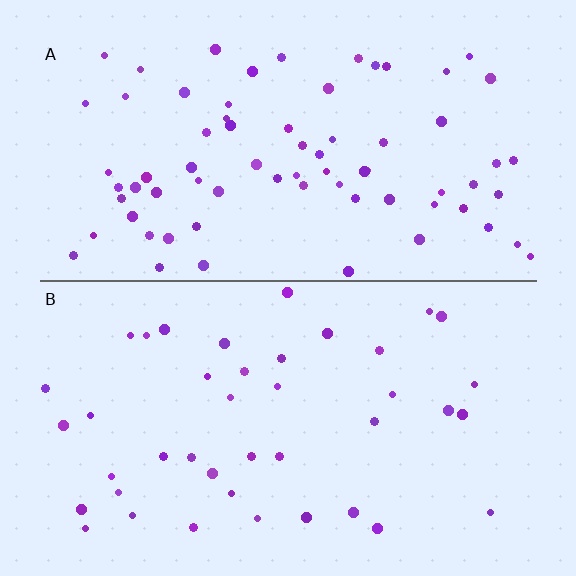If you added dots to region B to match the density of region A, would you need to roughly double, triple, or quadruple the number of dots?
Approximately double.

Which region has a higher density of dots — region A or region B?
A (the top).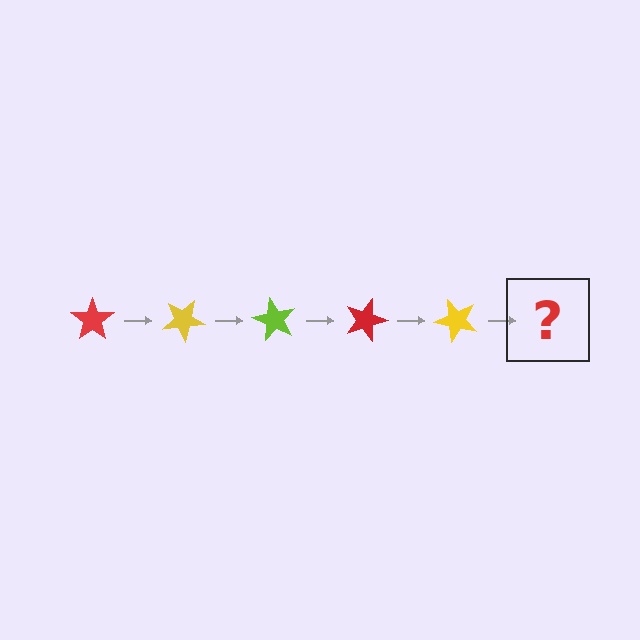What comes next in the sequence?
The next element should be a lime star, rotated 150 degrees from the start.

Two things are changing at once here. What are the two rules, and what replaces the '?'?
The two rules are that it rotates 30 degrees each step and the color cycles through red, yellow, and lime. The '?' should be a lime star, rotated 150 degrees from the start.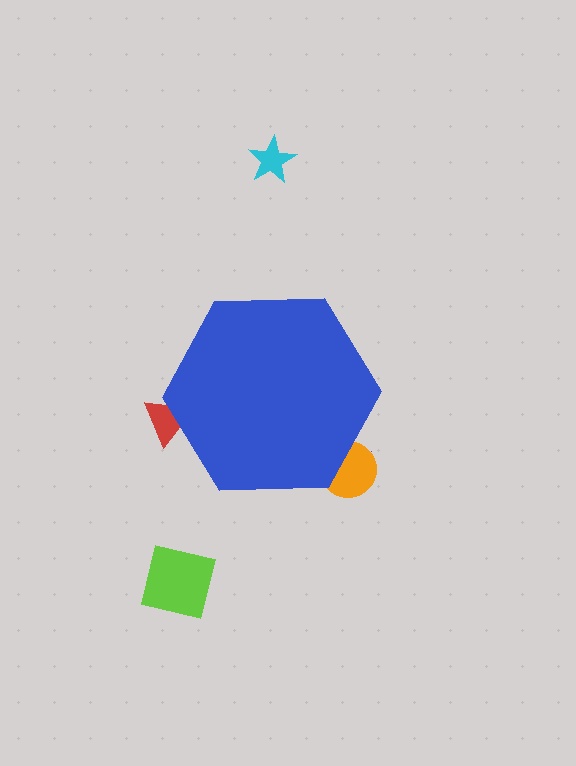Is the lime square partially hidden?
No, the lime square is fully visible.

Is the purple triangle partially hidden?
Yes, the purple triangle is partially hidden behind the blue hexagon.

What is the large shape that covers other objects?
A blue hexagon.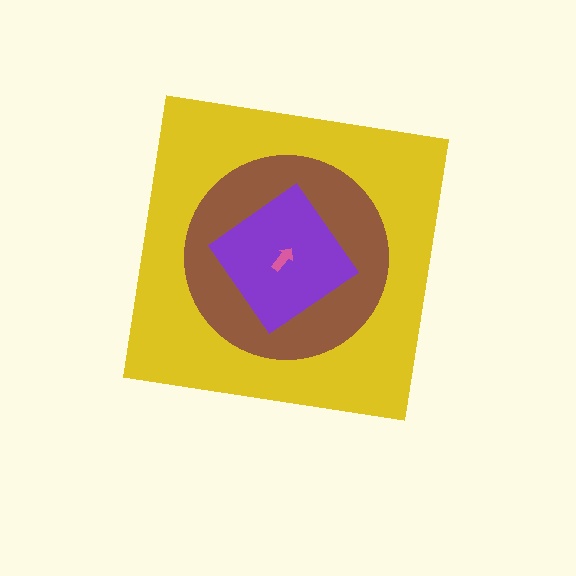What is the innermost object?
The pink arrow.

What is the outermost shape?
The yellow square.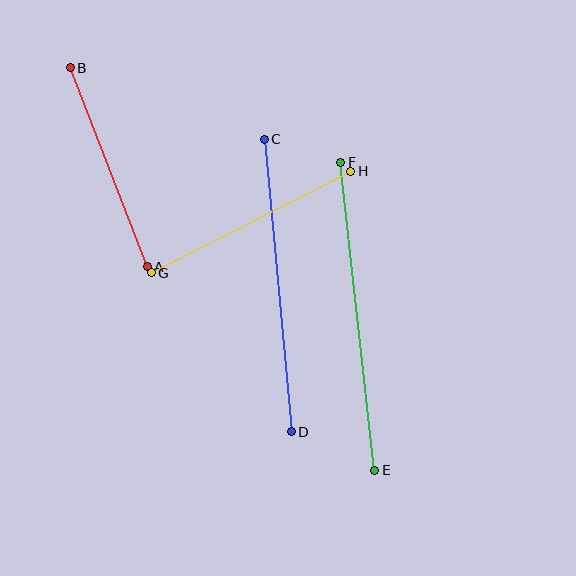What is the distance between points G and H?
The distance is approximately 224 pixels.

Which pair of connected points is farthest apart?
Points E and F are farthest apart.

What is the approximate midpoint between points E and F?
The midpoint is at approximately (358, 316) pixels.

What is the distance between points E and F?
The distance is approximately 310 pixels.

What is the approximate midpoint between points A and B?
The midpoint is at approximately (109, 167) pixels.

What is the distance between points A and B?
The distance is approximately 213 pixels.